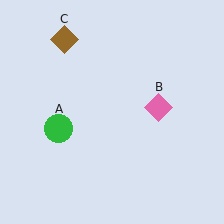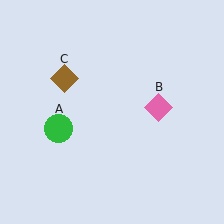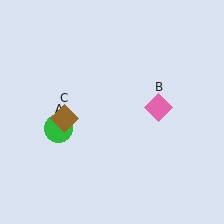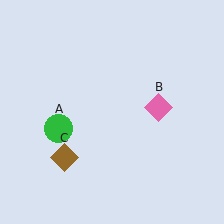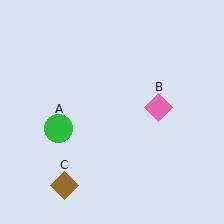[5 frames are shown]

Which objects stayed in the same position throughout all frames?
Green circle (object A) and pink diamond (object B) remained stationary.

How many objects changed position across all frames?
1 object changed position: brown diamond (object C).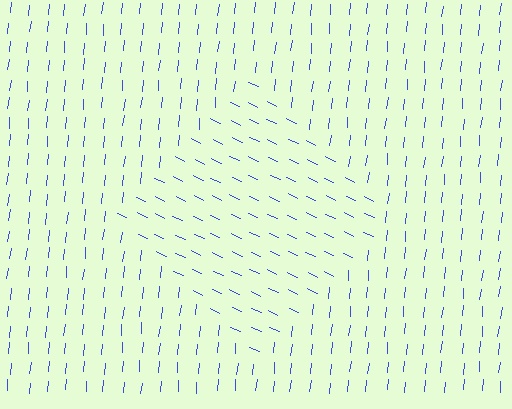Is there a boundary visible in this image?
Yes, there is a texture boundary formed by a change in line orientation.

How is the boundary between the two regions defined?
The boundary is defined purely by a change in line orientation (approximately 71 degrees difference). All lines are the same color and thickness.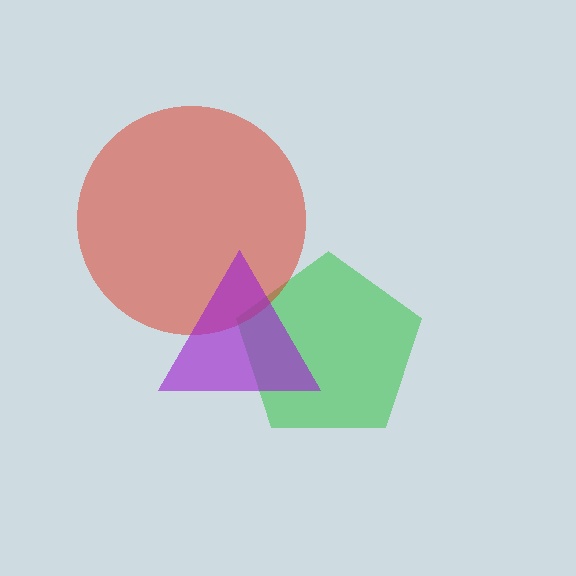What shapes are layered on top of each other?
The layered shapes are: a green pentagon, a red circle, a purple triangle.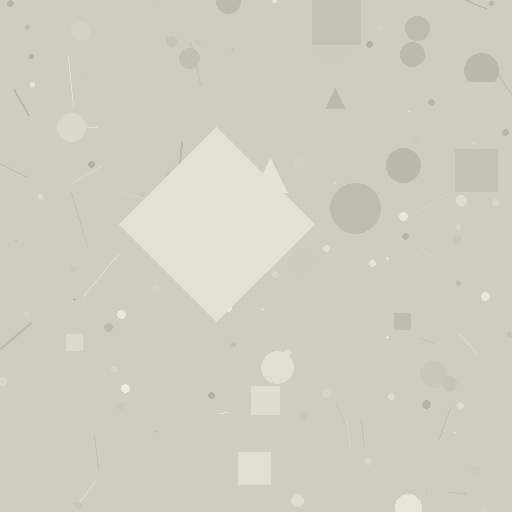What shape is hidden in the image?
A diamond is hidden in the image.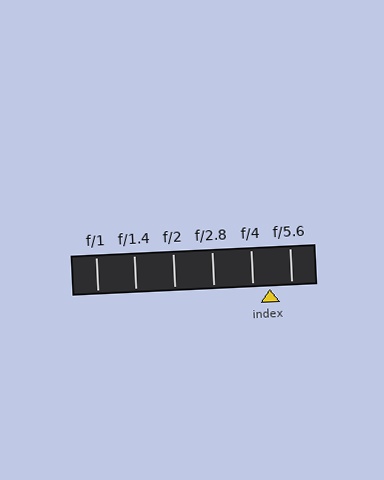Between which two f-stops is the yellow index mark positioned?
The index mark is between f/4 and f/5.6.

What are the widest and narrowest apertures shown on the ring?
The widest aperture shown is f/1 and the narrowest is f/5.6.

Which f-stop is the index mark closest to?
The index mark is closest to f/4.